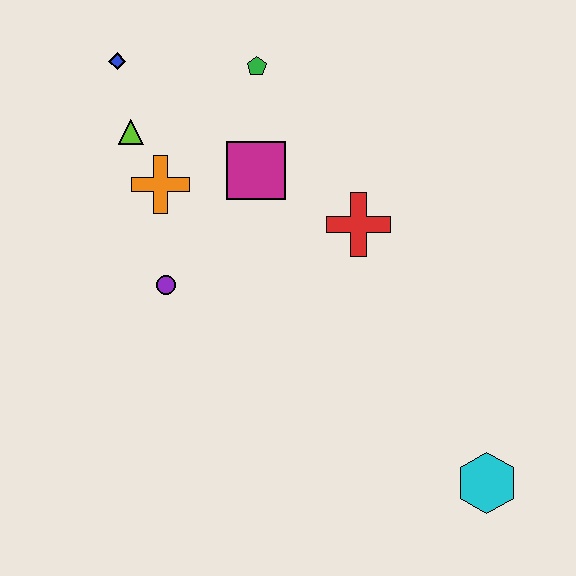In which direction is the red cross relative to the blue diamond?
The red cross is to the right of the blue diamond.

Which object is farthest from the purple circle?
The cyan hexagon is farthest from the purple circle.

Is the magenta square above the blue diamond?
No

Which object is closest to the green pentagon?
The magenta square is closest to the green pentagon.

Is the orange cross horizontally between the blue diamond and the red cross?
Yes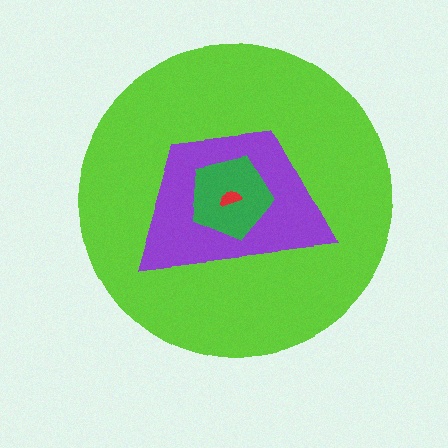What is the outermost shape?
The lime circle.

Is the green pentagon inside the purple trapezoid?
Yes.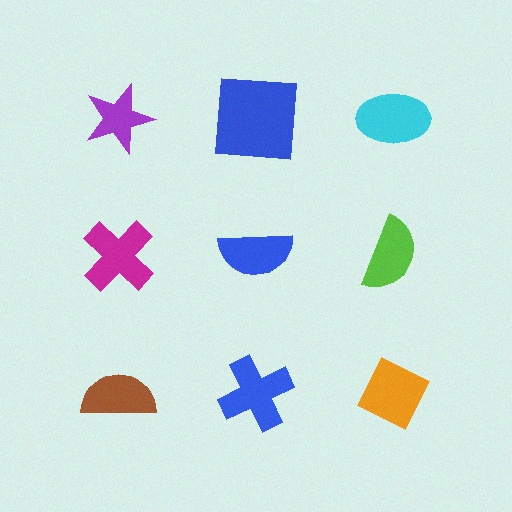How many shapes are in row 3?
3 shapes.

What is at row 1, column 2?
A blue square.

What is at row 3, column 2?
A blue cross.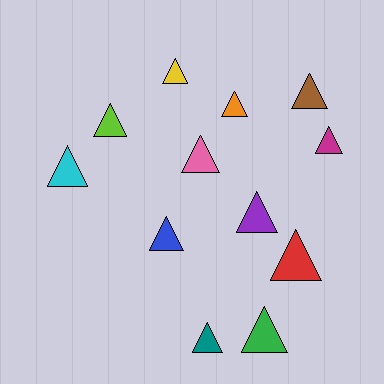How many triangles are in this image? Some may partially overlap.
There are 12 triangles.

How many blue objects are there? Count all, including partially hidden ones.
There is 1 blue object.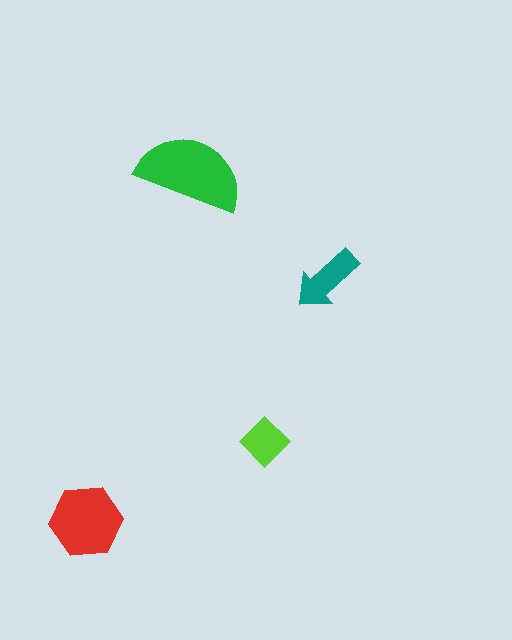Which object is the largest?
The green semicircle.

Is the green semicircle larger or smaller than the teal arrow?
Larger.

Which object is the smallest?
The lime diamond.